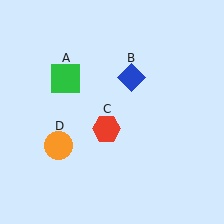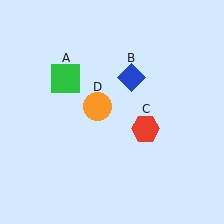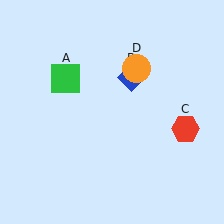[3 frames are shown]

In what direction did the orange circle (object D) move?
The orange circle (object D) moved up and to the right.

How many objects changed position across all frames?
2 objects changed position: red hexagon (object C), orange circle (object D).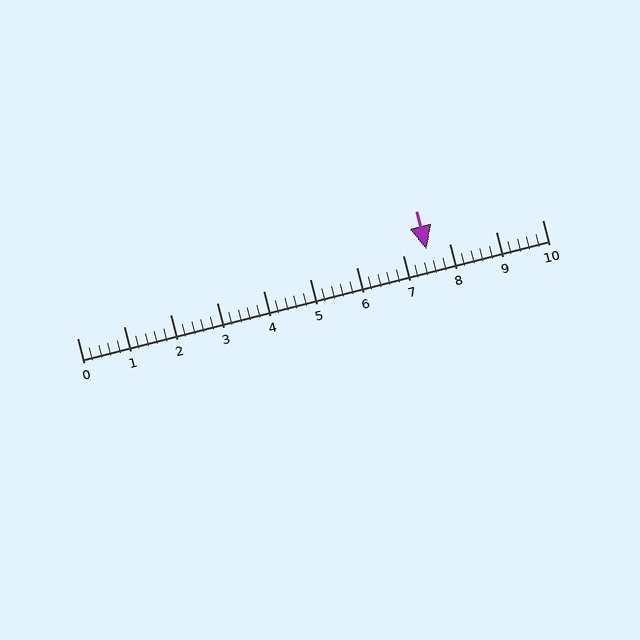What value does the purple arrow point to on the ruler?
The purple arrow points to approximately 7.5.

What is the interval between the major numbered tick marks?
The major tick marks are spaced 1 units apart.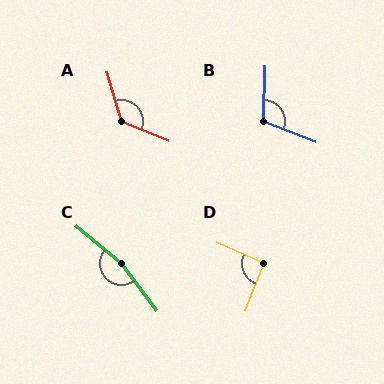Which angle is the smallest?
D, at approximately 92 degrees.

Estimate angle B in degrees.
Approximately 110 degrees.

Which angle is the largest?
C, at approximately 166 degrees.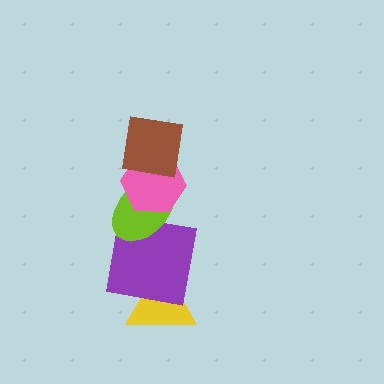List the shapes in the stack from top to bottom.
From top to bottom: the brown square, the pink hexagon, the lime ellipse, the purple square, the yellow triangle.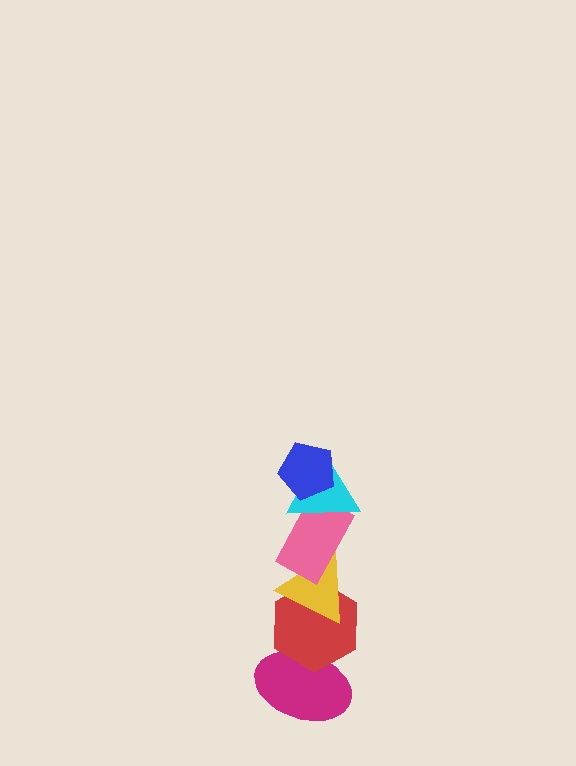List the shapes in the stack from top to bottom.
From top to bottom: the blue pentagon, the cyan triangle, the pink rectangle, the yellow triangle, the red hexagon, the magenta ellipse.